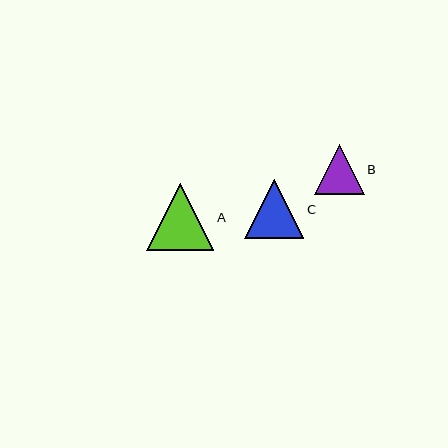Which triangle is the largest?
Triangle A is the largest with a size of approximately 67 pixels.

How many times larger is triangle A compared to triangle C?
Triangle A is approximately 1.1 times the size of triangle C.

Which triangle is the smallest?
Triangle B is the smallest with a size of approximately 50 pixels.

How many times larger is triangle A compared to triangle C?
Triangle A is approximately 1.1 times the size of triangle C.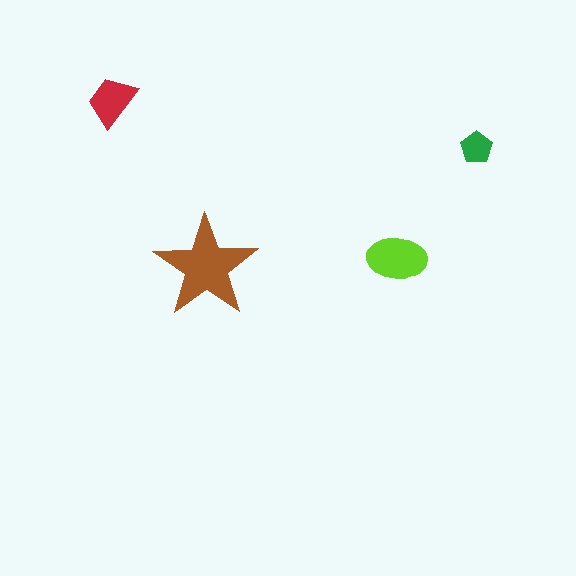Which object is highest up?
The red trapezoid is topmost.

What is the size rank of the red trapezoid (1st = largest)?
3rd.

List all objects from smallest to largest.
The green pentagon, the red trapezoid, the lime ellipse, the brown star.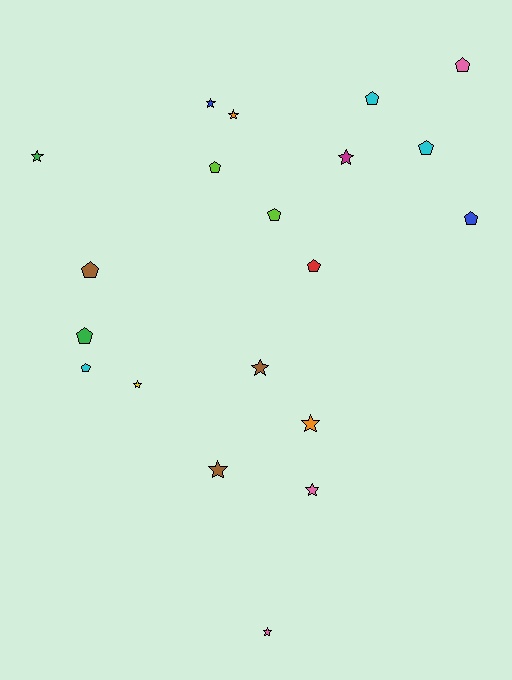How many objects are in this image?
There are 20 objects.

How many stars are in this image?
There are 10 stars.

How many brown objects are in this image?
There are 3 brown objects.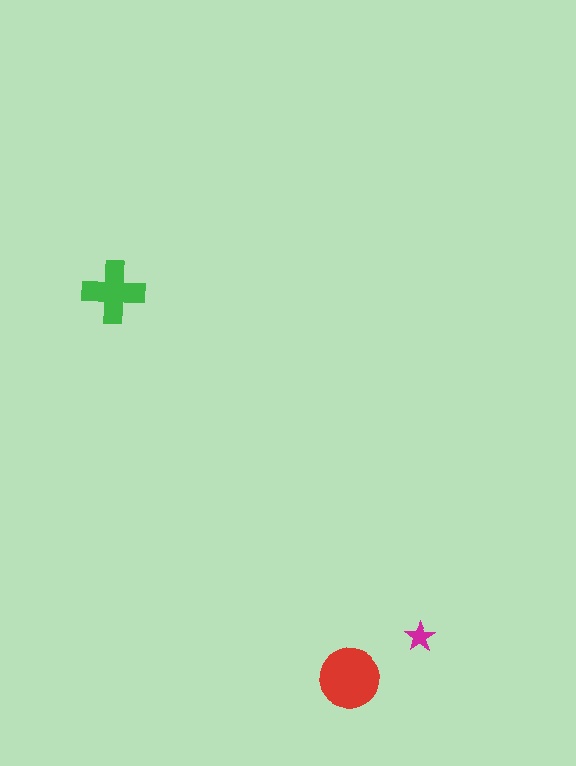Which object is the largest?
The red circle.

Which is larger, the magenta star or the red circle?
The red circle.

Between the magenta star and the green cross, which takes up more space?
The green cross.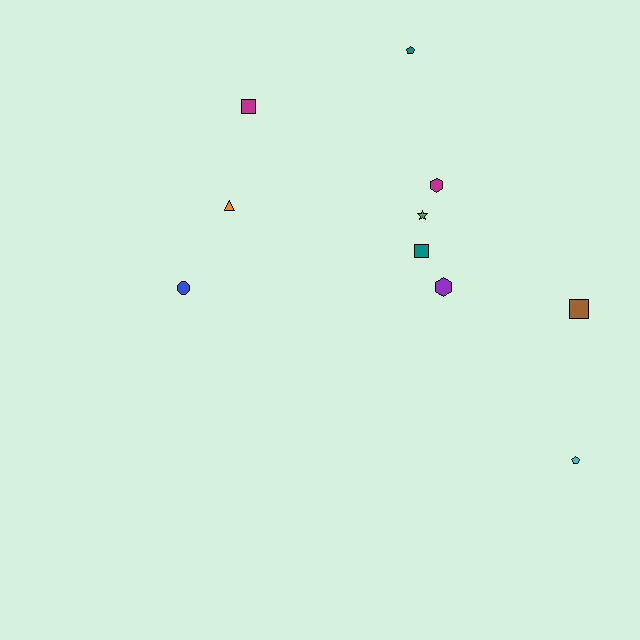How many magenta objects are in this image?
There are 2 magenta objects.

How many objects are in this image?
There are 10 objects.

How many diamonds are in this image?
There are no diamonds.